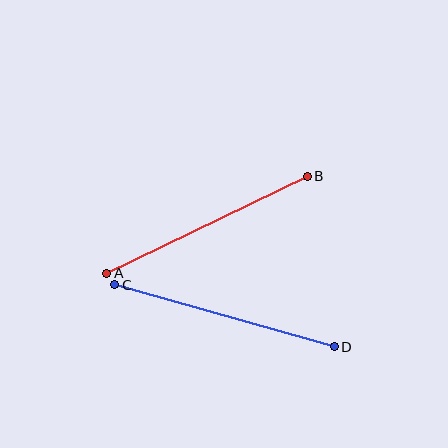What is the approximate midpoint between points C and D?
The midpoint is at approximately (224, 316) pixels.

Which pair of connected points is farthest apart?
Points C and D are farthest apart.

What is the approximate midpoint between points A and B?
The midpoint is at approximately (207, 225) pixels.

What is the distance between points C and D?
The distance is approximately 228 pixels.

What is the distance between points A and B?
The distance is approximately 223 pixels.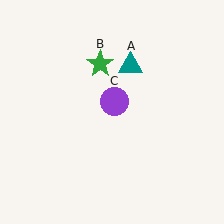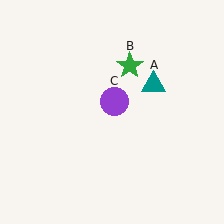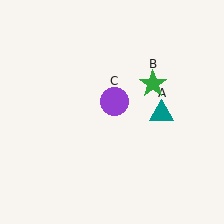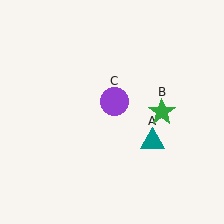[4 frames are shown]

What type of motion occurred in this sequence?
The teal triangle (object A), green star (object B) rotated clockwise around the center of the scene.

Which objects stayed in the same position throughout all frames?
Purple circle (object C) remained stationary.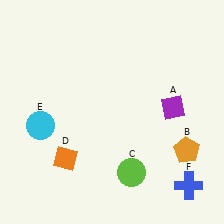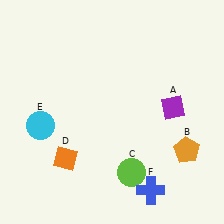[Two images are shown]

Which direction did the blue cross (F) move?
The blue cross (F) moved left.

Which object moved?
The blue cross (F) moved left.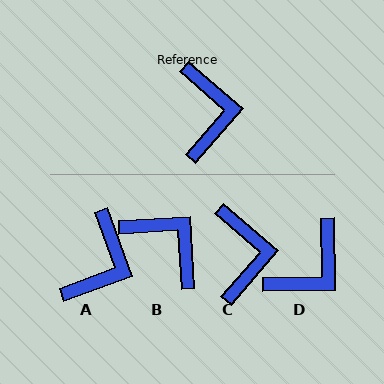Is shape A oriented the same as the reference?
No, it is off by about 29 degrees.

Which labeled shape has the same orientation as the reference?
C.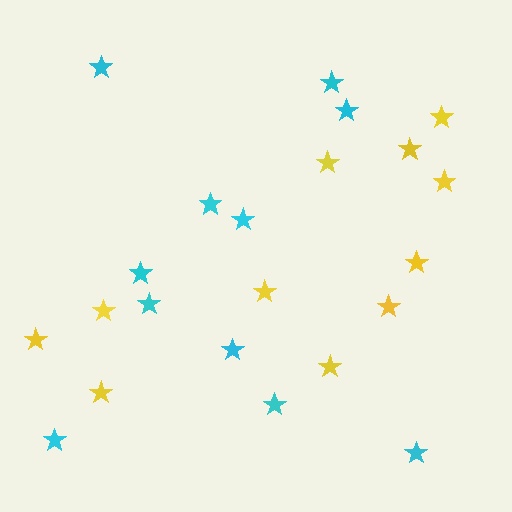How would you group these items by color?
There are 2 groups: one group of cyan stars (11) and one group of yellow stars (11).